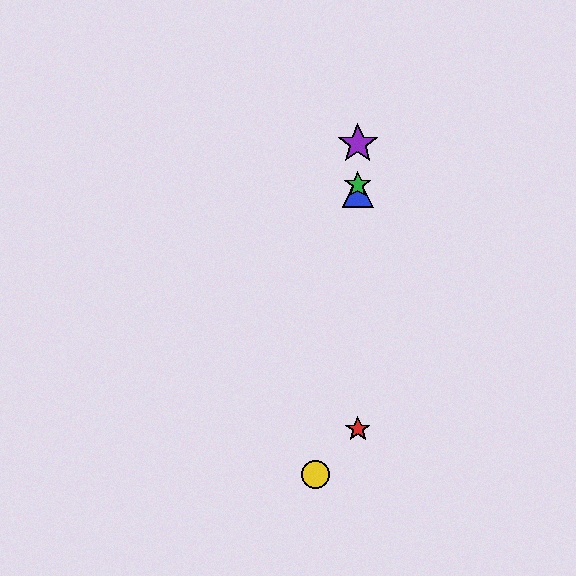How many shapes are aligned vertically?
4 shapes (the red star, the blue triangle, the green star, the purple star) are aligned vertically.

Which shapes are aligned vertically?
The red star, the blue triangle, the green star, the purple star are aligned vertically.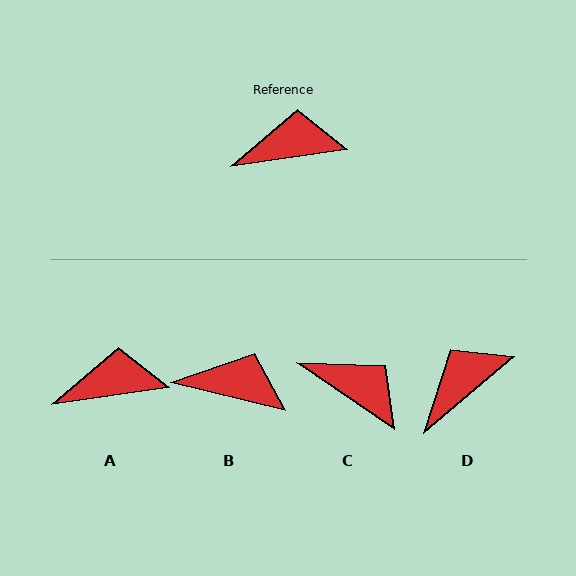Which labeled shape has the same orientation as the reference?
A.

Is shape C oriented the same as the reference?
No, it is off by about 43 degrees.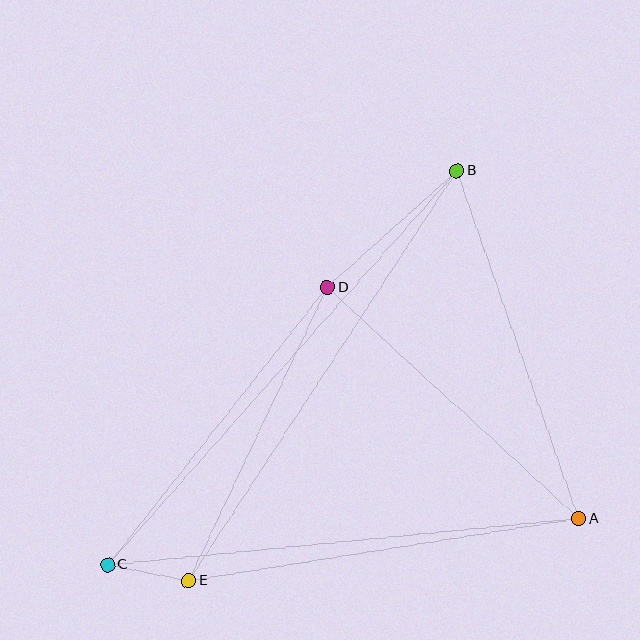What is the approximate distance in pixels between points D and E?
The distance between D and E is approximately 324 pixels.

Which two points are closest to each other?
Points C and E are closest to each other.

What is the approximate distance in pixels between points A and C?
The distance between A and C is approximately 474 pixels.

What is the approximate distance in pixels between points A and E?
The distance between A and E is approximately 395 pixels.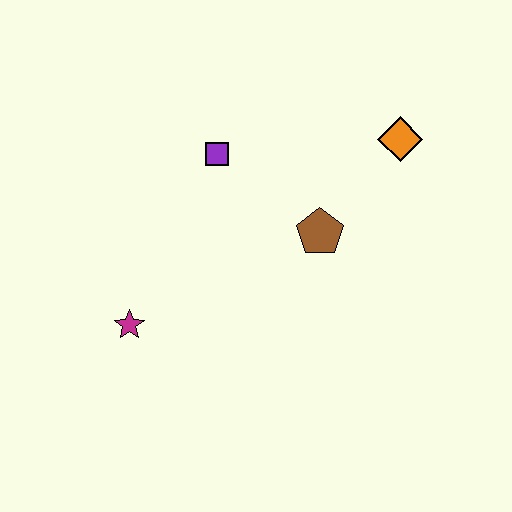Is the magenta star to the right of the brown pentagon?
No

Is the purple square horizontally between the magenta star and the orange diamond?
Yes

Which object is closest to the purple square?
The brown pentagon is closest to the purple square.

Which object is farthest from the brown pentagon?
The magenta star is farthest from the brown pentagon.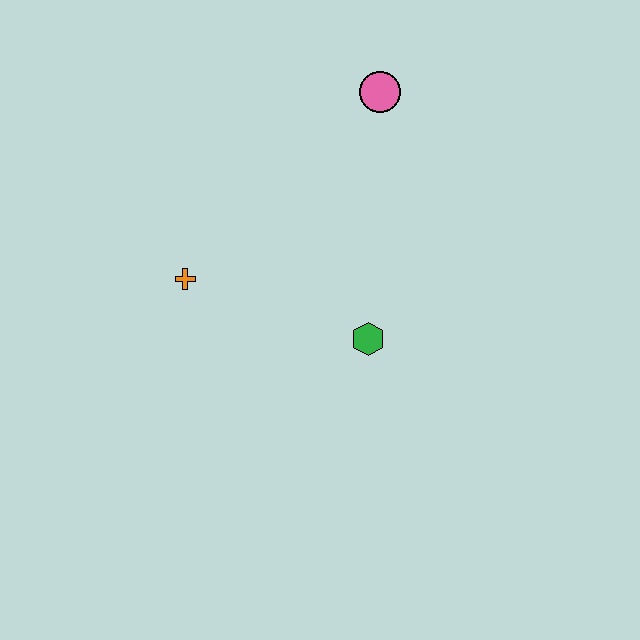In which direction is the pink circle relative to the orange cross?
The pink circle is to the right of the orange cross.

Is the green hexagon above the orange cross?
No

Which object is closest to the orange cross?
The green hexagon is closest to the orange cross.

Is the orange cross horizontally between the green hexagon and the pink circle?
No